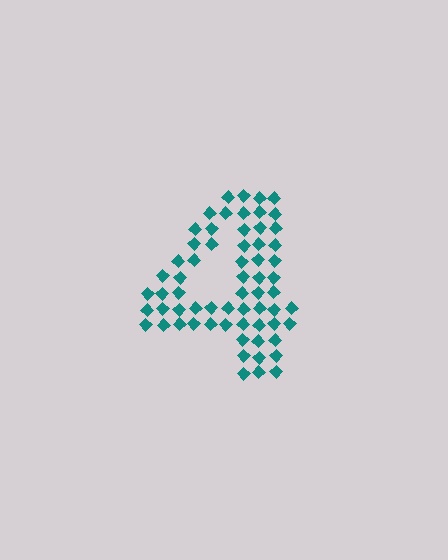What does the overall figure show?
The overall figure shows the digit 4.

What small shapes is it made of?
It is made of small diamonds.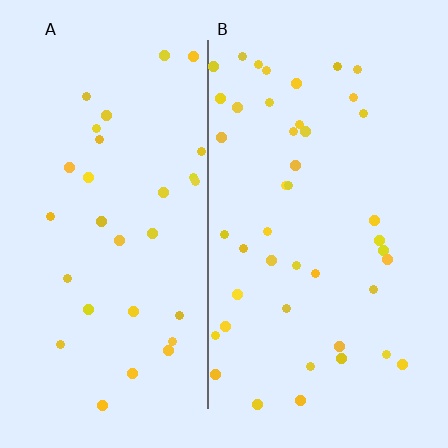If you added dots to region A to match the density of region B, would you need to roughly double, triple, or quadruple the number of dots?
Approximately double.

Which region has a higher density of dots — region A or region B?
B (the right).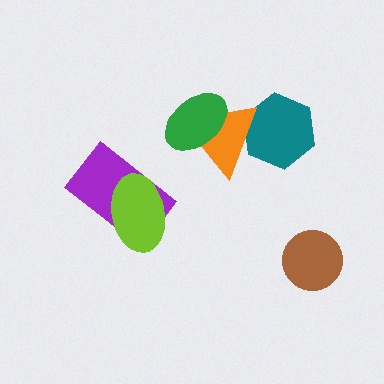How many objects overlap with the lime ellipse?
1 object overlaps with the lime ellipse.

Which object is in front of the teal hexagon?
The orange triangle is in front of the teal hexagon.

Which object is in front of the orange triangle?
The green ellipse is in front of the orange triangle.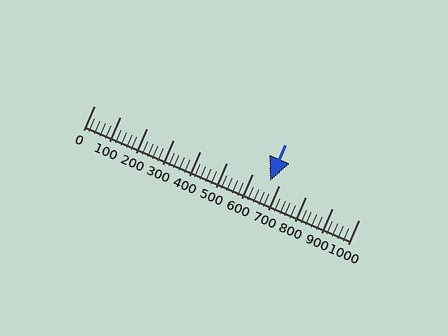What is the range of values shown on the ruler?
The ruler shows values from 0 to 1000.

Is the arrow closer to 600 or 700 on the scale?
The arrow is closer to 700.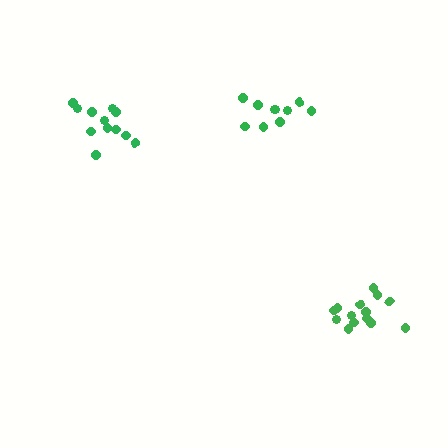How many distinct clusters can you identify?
There are 3 distinct clusters.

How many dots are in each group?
Group 1: 10 dots, Group 2: 14 dots, Group 3: 12 dots (36 total).